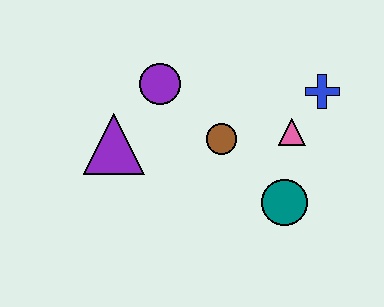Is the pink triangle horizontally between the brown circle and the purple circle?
No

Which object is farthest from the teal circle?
The purple triangle is farthest from the teal circle.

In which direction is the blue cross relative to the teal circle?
The blue cross is above the teal circle.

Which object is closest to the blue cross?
The pink triangle is closest to the blue cross.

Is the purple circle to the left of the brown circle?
Yes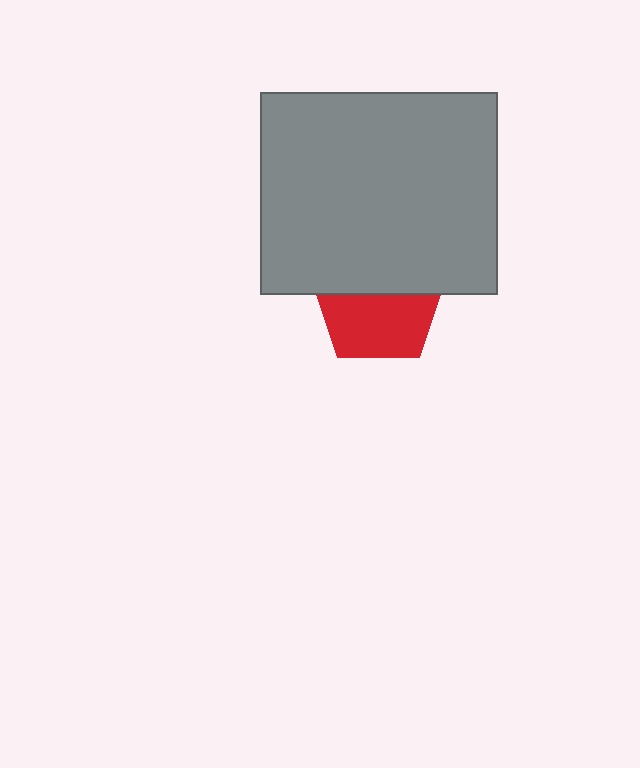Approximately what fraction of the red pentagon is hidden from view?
Roughly 45% of the red pentagon is hidden behind the gray rectangle.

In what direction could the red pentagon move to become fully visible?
The red pentagon could move down. That would shift it out from behind the gray rectangle entirely.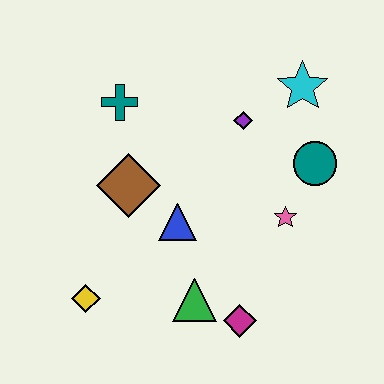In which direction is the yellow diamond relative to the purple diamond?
The yellow diamond is below the purple diamond.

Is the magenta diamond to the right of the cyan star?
No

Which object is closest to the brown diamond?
The blue triangle is closest to the brown diamond.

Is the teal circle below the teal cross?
Yes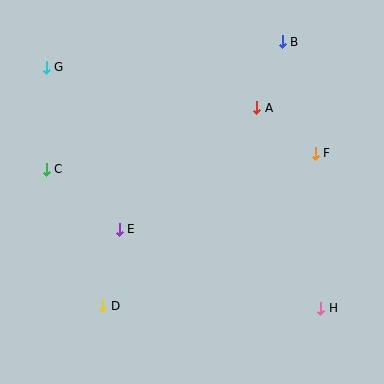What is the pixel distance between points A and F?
The distance between A and F is 74 pixels.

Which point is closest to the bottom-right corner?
Point H is closest to the bottom-right corner.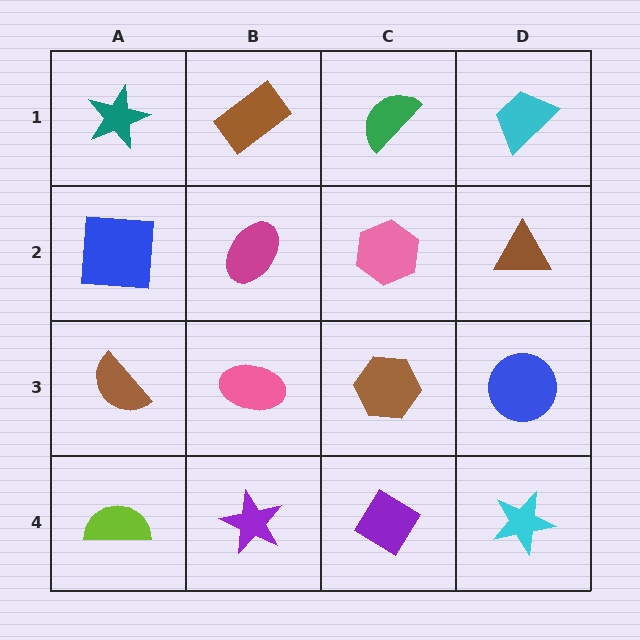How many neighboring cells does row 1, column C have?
3.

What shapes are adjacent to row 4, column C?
A brown hexagon (row 3, column C), a purple star (row 4, column B), a cyan star (row 4, column D).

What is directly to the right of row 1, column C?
A cyan trapezoid.